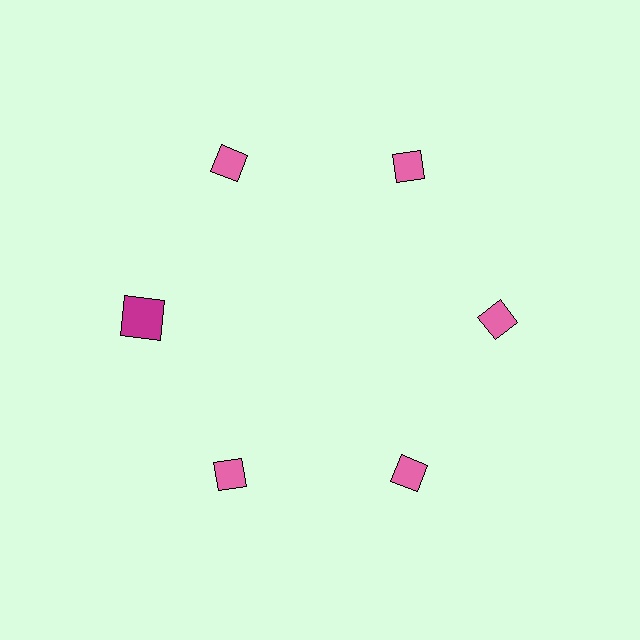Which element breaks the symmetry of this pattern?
The magenta square at roughly the 9 o'clock position breaks the symmetry. All other shapes are pink diamonds.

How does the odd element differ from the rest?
It differs in both color (magenta instead of pink) and shape (square instead of diamond).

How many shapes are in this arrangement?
There are 6 shapes arranged in a ring pattern.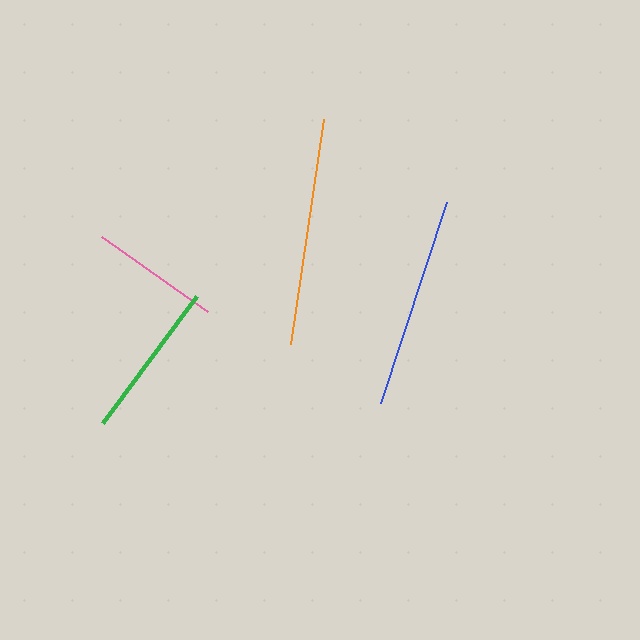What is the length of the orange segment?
The orange segment is approximately 228 pixels long.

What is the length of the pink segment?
The pink segment is approximately 130 pixels long.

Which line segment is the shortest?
The pink line is the shortest at approximately 130 pixels.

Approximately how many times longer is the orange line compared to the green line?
The orange line is approximately 1.4 times the length of the green line.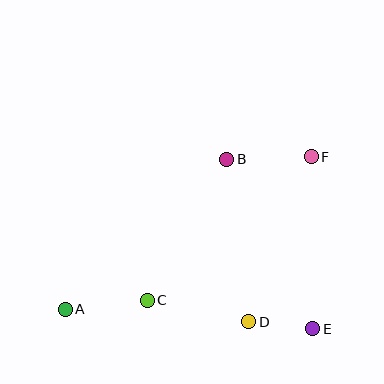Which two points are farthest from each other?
Points A and F are farthest from each other.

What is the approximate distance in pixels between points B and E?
The distance between B and E is approximately 190 pixels.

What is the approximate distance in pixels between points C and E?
The distance between C and E is approximately 168 pixels.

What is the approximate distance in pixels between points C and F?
The distance between C and F is approximately 218 pixels.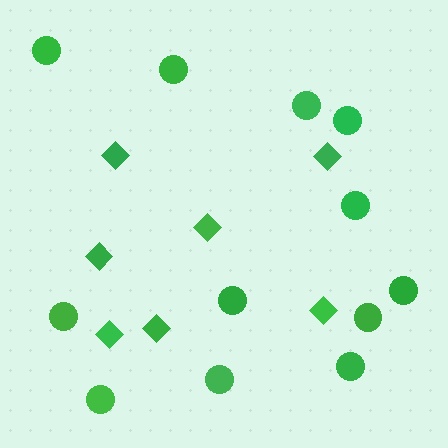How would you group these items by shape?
There are 2 groups: one group of diamonds (7) and one group of circles (12).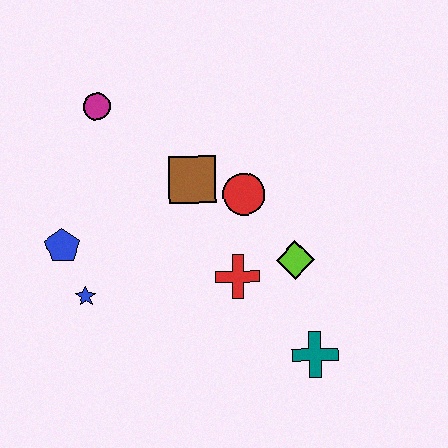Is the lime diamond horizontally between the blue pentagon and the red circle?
No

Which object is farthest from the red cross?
The magenta circle is farthest from the red cross.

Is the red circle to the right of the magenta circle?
Yes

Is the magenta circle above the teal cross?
Yes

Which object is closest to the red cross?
The lime diamond is closest to the red cross.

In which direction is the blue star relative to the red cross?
The blue star is to the left of the red cross.